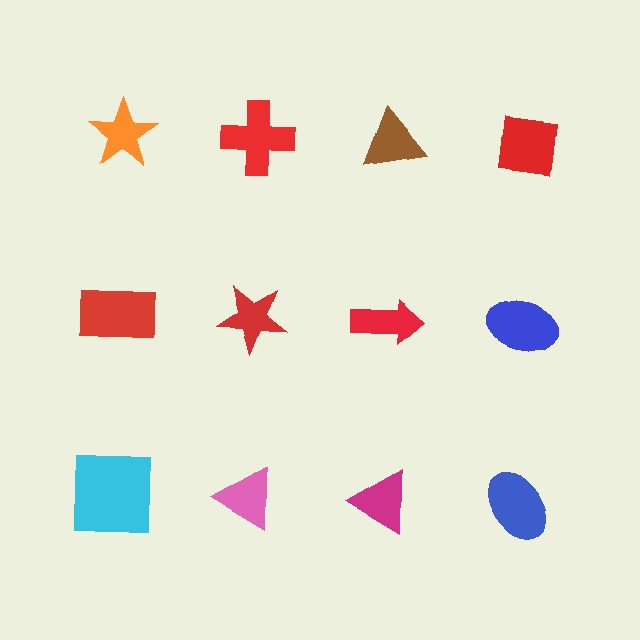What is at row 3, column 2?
A pink triangle.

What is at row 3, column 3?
A magenta triangle.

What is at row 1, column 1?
An orange star.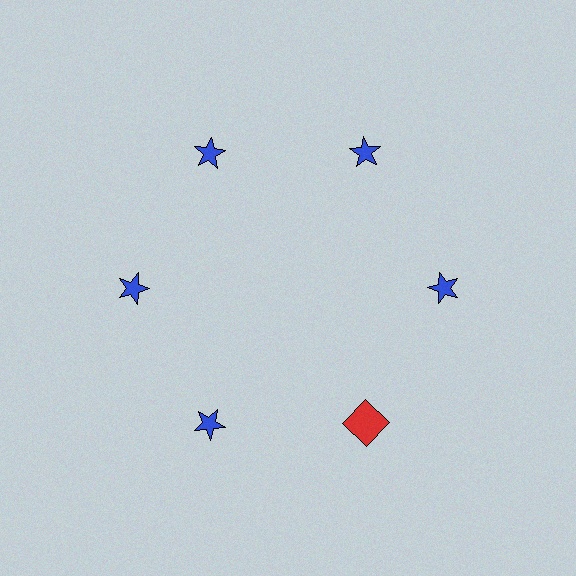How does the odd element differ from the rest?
It differs in both color (red instead of blue) and shape (square instead of star).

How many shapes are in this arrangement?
There are 6 shapes arranged in a ring pattern.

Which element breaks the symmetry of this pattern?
The red square at roughly the 5 o'clock position breaks the symmetry. All other shapes are blue stars.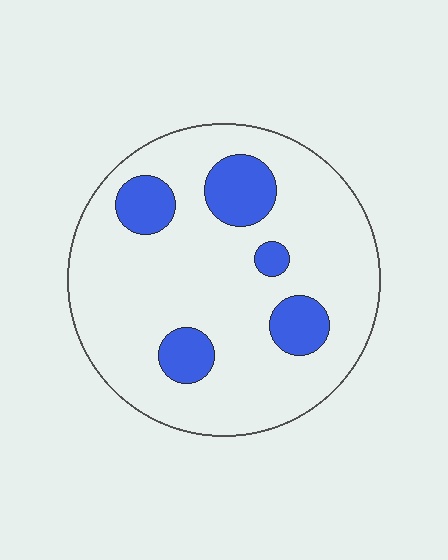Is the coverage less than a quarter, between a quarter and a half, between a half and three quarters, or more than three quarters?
Less than a quarter.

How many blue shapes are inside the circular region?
5.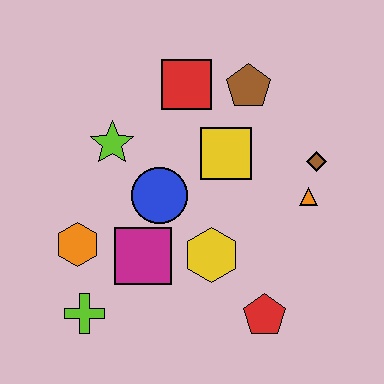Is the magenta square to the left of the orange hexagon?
No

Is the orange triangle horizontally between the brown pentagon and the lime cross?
No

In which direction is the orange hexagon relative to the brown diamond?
The orange hexagon is to the left of the brown diamond.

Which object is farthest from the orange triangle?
The lime cross is farthest from the orange triangle.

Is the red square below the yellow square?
No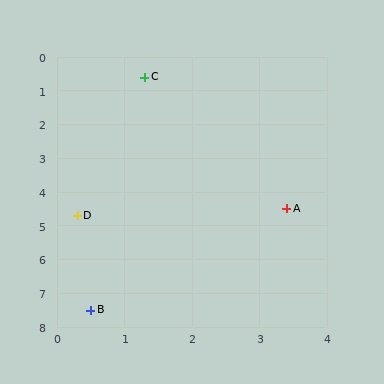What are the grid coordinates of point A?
Point A is at approximately (3.4, 4.5).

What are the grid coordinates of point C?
Point C is at approximately (1.3, 0.6).